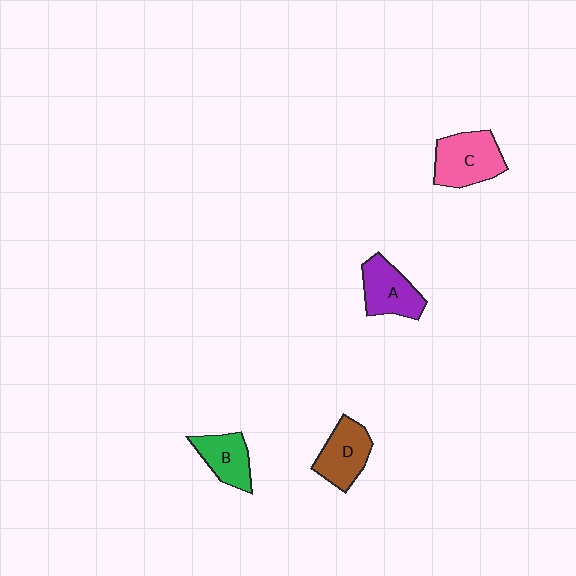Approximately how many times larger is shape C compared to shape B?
Approximately 1.4 times.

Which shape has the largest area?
Shape C (pink).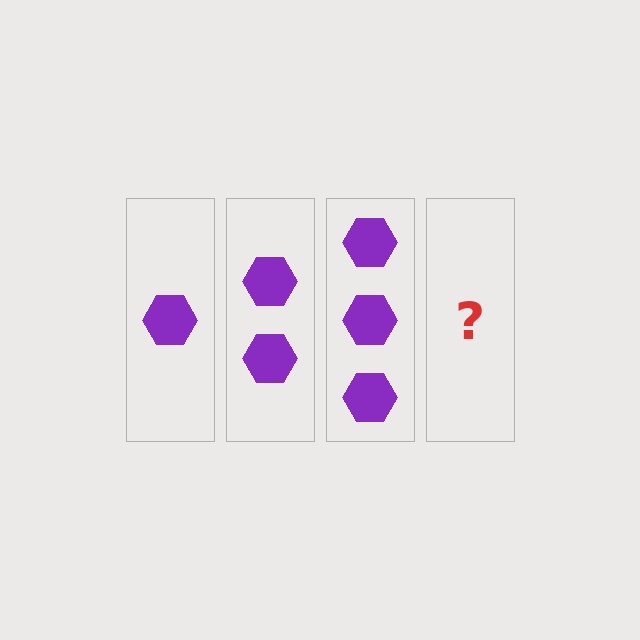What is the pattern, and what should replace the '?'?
The pattern is that each step adds one more hexagon. The '?' should be 4 hexagons.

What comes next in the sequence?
The next element should be 4 hexagons.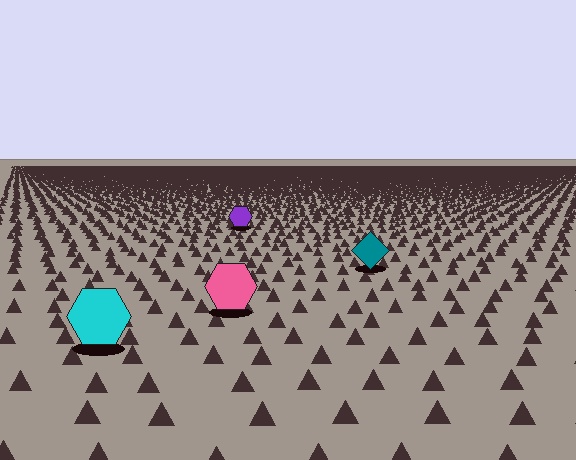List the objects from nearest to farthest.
From nearest to farthest: the cyan hexagon, the pink hexagon, the teal diamond, the purple hexagon.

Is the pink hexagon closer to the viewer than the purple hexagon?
Yes. The pink hexagon is closer — you can tell from the texture gradient: the ground texture is coarser near it.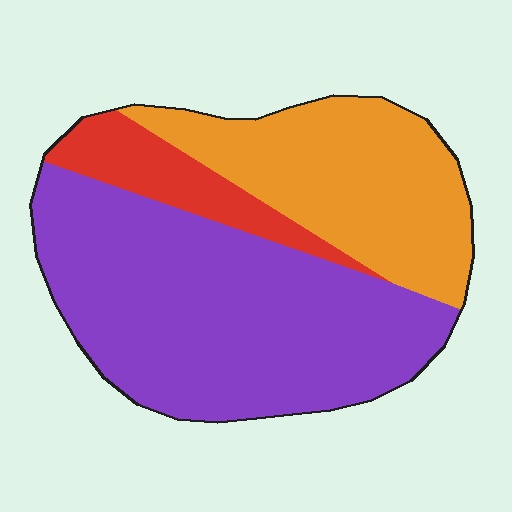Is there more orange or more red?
Orange.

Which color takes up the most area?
Purple, at roughly 55%.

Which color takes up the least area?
Red, at roughly 10%.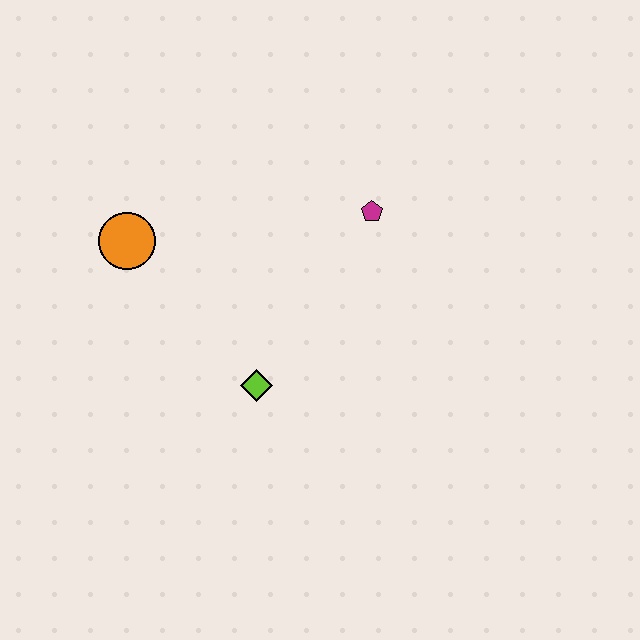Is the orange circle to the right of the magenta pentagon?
No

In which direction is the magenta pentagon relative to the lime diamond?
The magenta pentagon is above the lime diamond.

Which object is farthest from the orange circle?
The magenta pentagon is farthest from the orange circle.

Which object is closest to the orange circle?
The lime diamond is closest to the orange circle.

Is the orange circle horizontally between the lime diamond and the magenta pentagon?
No